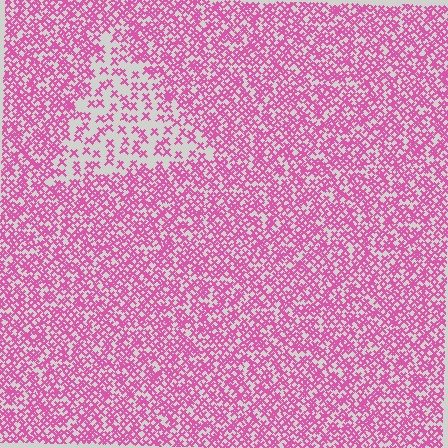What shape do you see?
I see a triangle.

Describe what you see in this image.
The image contains small pink elements arranged at two different densities. A triangle-shaped region is visible where the elements are less densely packed than the surrounding area.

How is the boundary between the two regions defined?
The boundary is defined by a change in element density (approximately 2.4x ratio). All elements are the same color, size, and shape.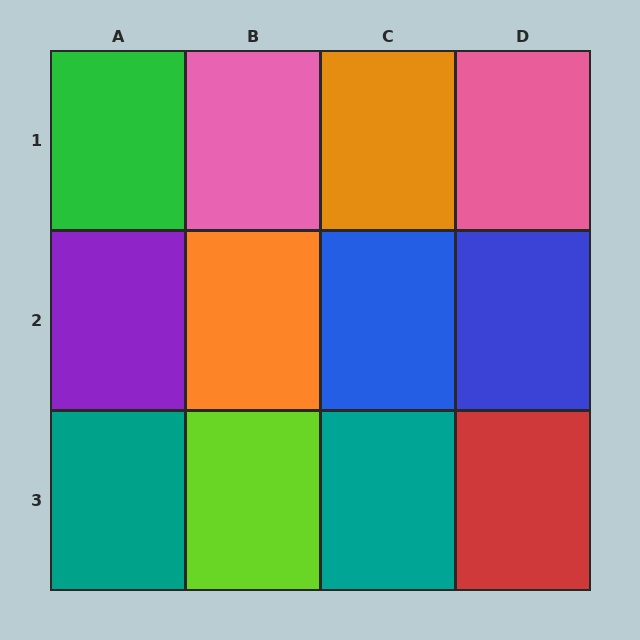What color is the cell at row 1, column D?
Pink.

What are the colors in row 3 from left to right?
Teal, lime, teal, red.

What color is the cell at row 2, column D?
Blue.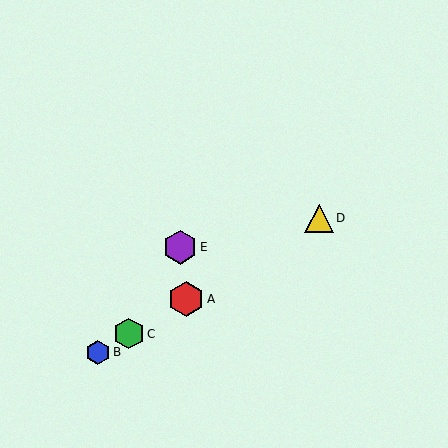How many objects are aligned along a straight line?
4 objects (A, B, C, D) are aligned along a straight line.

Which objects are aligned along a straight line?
Objects A, B, C, D are aligned along a straight line.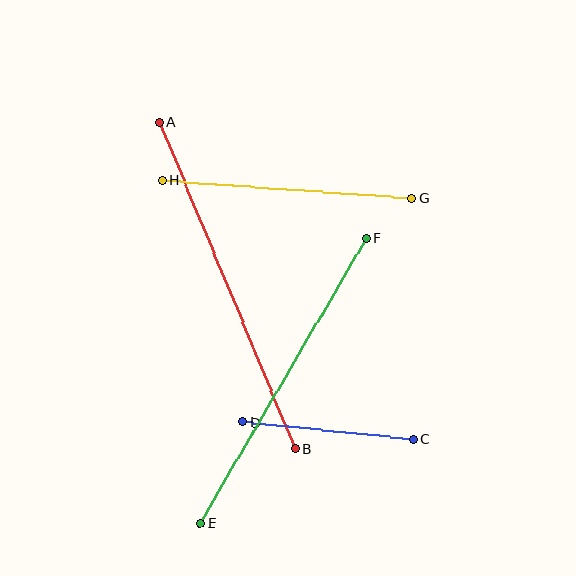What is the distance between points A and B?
The distance is approximately 353 pixels.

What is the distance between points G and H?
The distance is approximately 251 pixels.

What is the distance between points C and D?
The distance is approximately 171 pixels.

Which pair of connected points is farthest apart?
Points A and B are farthest apart.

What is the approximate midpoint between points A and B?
The midpoint is at approximately (227, 286) pixels.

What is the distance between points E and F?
The distance is approximately 329 pixels.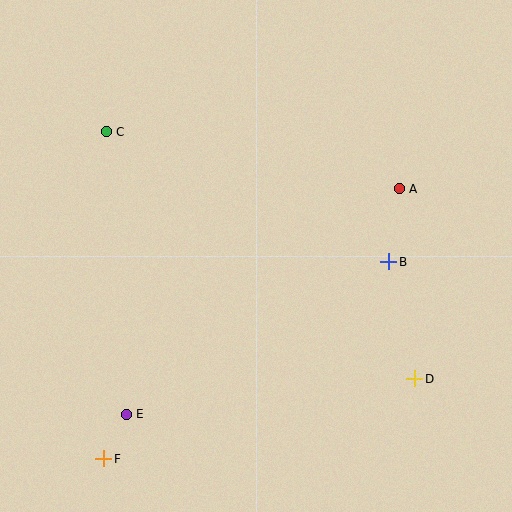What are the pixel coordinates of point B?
Point B is at (389, 262).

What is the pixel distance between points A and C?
The distance between A and C is 298 pixels.